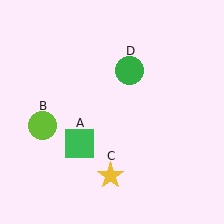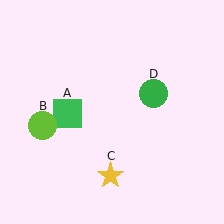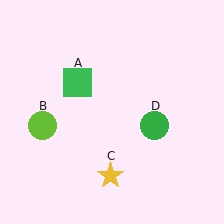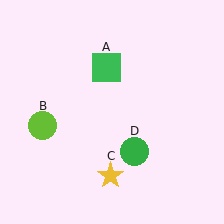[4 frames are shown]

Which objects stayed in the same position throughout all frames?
Lime circle (object B) and yellow star (object C) remained stationary.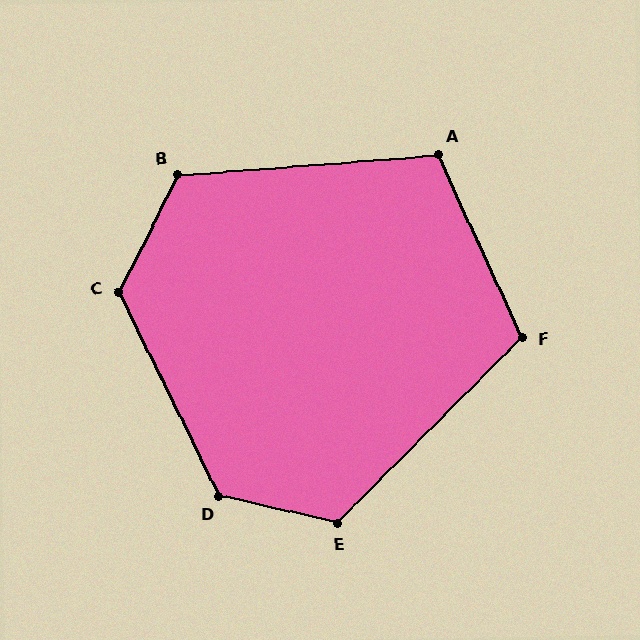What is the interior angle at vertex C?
Approximately 127 degrees (obtuse).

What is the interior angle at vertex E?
Approximately 122 degrees (obtuse).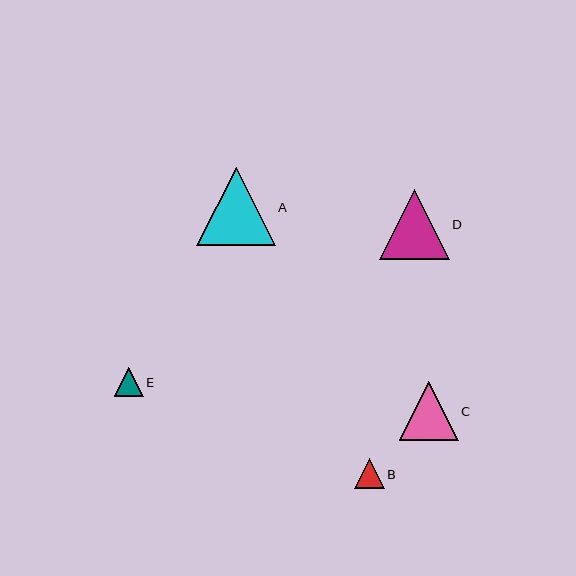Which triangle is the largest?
Triangle A is the largest with a size of approximately 78 pixels.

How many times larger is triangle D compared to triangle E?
Triangle D is approximately 2.4 times the size of triangle E.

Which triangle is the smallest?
Triangle E is the smallest with a size of approximately 29 pixels.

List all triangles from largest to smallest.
From largest to smallest: A, D, C, B, E.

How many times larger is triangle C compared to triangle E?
Triangle C is approximately 2.0 times the size of triangle E.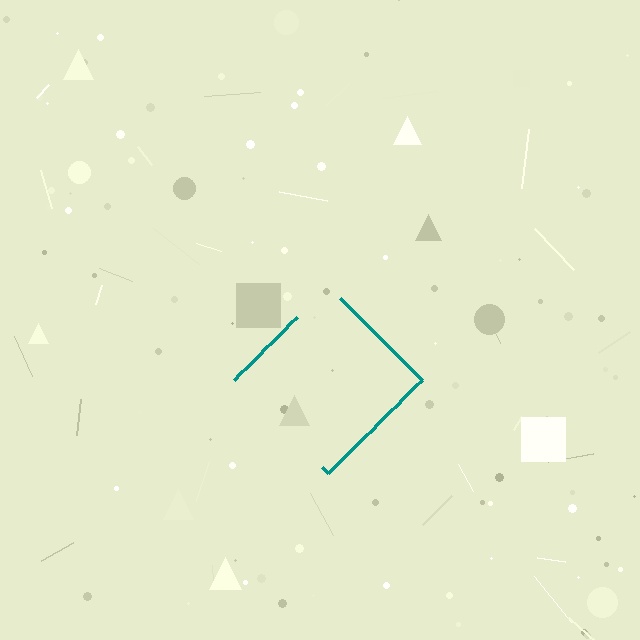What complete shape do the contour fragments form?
The contour fragments form a diamond.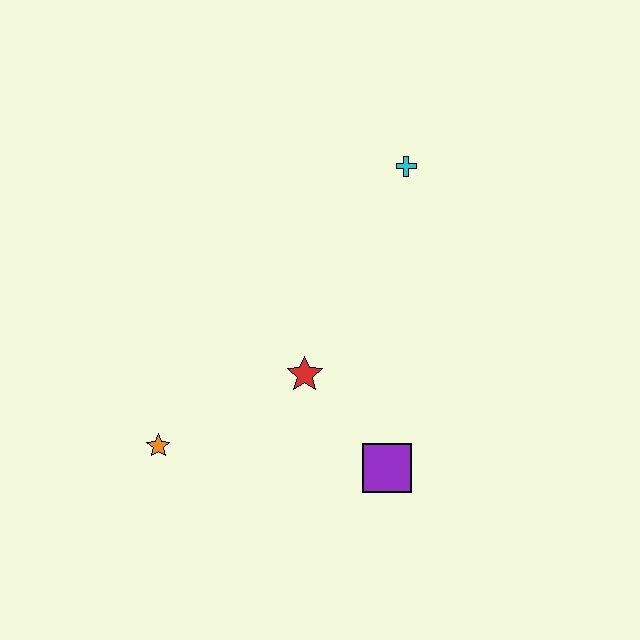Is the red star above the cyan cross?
No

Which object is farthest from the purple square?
The cyan cross is farthest from the purple square.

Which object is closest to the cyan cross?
The red star is closest to the cyan cross.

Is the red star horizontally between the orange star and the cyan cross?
Yes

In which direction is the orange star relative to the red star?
The orange star is to the left of the red star.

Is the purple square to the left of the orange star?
No